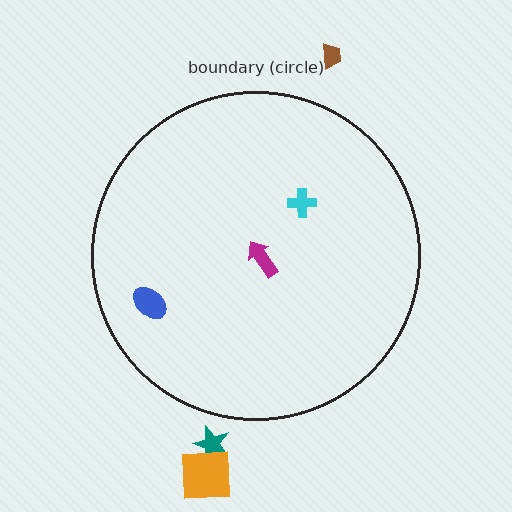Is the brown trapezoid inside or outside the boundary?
Outside.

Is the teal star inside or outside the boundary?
Outside.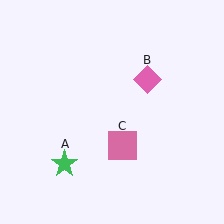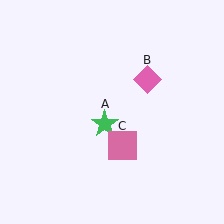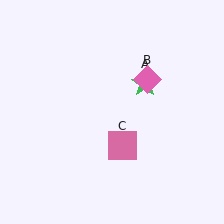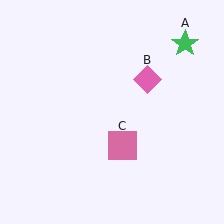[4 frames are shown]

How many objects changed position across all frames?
1 object changed position: green star (object A).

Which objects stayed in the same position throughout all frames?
Pink diamond (object B) and pink square (object C) remained stationary.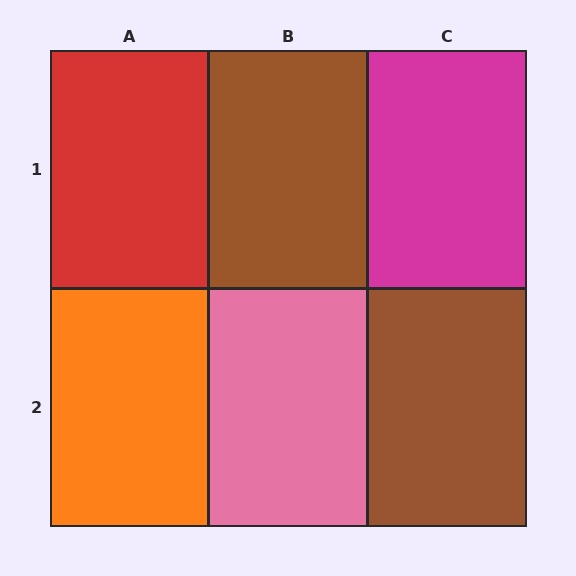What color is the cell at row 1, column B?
Brown.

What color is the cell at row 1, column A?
Red.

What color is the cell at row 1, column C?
Magenta.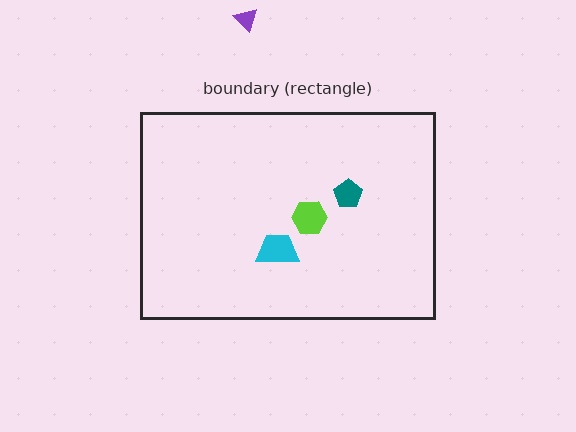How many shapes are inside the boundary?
3 inside, 1 outside.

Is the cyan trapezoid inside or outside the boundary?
Inside.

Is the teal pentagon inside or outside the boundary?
Inside.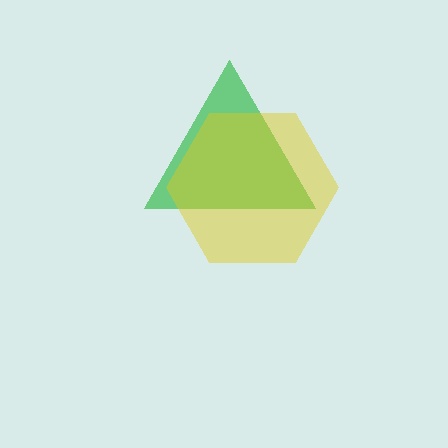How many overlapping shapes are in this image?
There are 2 overlapping shapes in the image.